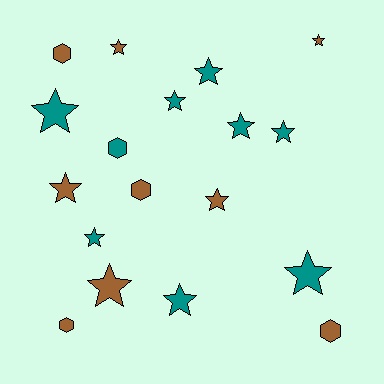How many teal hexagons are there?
There is 1 teal hexagon.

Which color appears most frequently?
Teal, with 9 objects.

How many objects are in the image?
There are 18 objects.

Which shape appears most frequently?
Star, with 13 objects.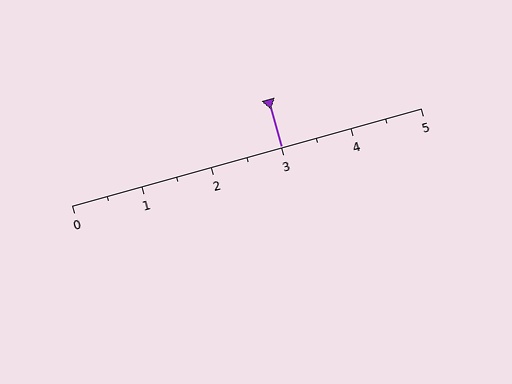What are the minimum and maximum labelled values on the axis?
The axis runs from 0 to 5.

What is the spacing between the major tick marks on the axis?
The major ticks are spaced 1 apart.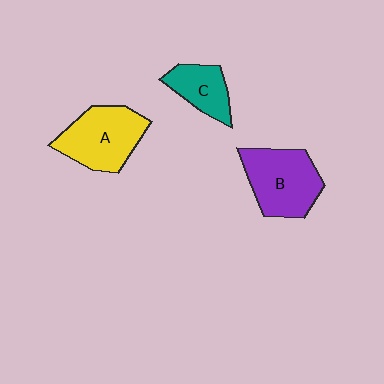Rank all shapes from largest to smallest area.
From largest to smallest: B (purple), A (yellow), C (teal).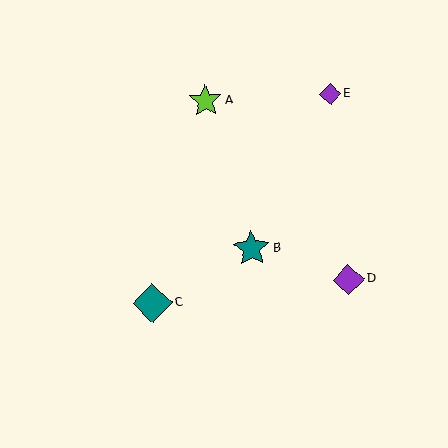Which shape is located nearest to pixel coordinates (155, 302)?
The teal diamond (labeled C) at (152, 303) is nearest to that location.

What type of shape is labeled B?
Shape B is a teal star.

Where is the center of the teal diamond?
The center of the teal diamond is at (152, 303).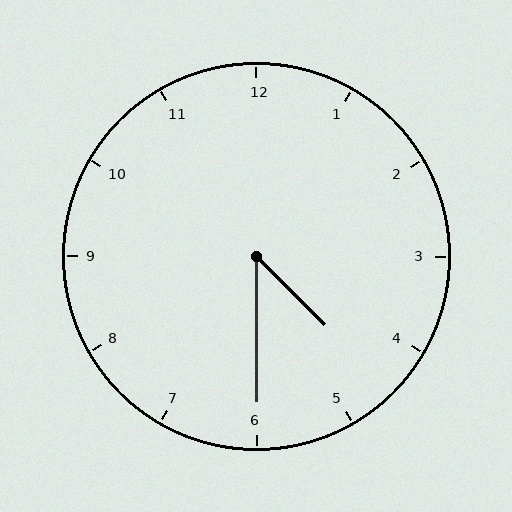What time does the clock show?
4:30.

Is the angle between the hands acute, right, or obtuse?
It is acute.